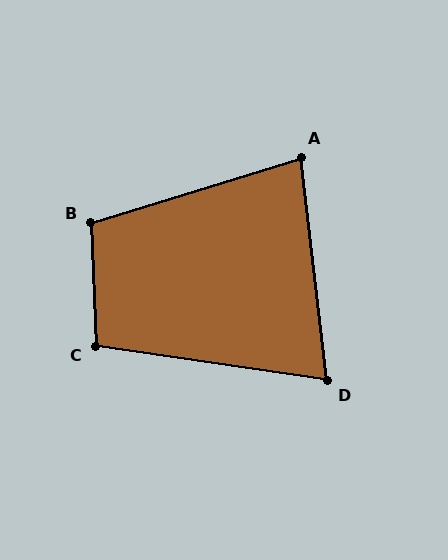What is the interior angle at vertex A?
Approximately 80 degrees (acute).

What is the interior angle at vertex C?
Approximately 100 degrees (obtuse).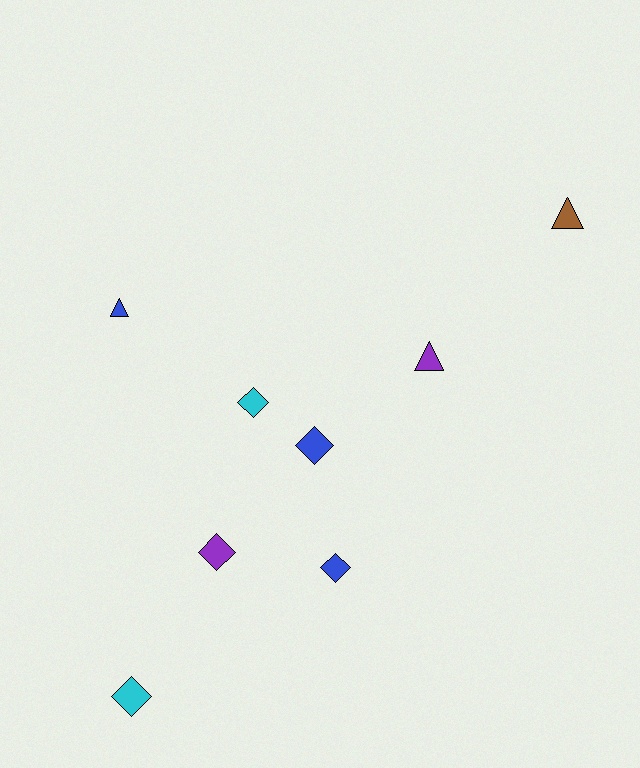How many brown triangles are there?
There is 1 brown triangle.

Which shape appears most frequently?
Diamond, with 5 objects.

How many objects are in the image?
There are 8 objects.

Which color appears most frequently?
Blue, with 3 objects.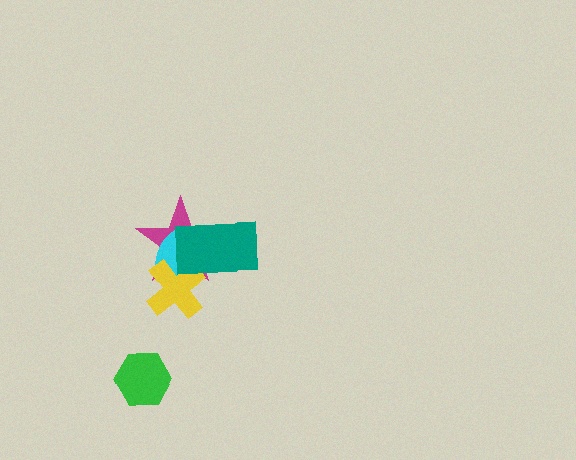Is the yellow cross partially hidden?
Yes, it is partially covered by another shape.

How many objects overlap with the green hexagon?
0 objects overlap with the green hexagon.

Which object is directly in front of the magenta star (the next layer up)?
The cyan ellipse is directly in front of the magenta star.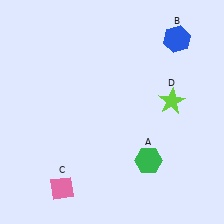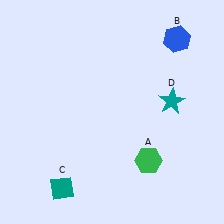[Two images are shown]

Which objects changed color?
C changed from pink to teal. D changed from lime to teal.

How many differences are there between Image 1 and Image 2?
There are 2 differences between the two images.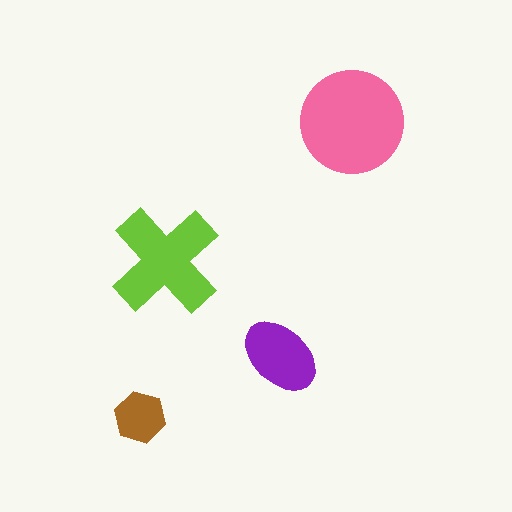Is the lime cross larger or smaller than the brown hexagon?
Larger.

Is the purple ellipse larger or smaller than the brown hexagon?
Larger.